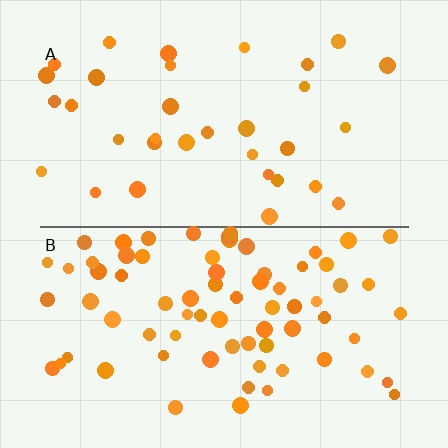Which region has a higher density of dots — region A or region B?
B (the bottom).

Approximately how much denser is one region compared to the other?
Approximately 2.3× — region B over region A.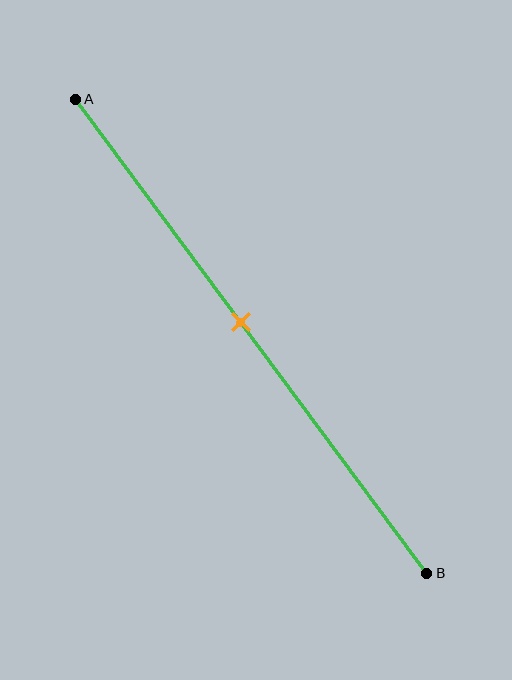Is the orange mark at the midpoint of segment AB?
Yes, the mark is approximately at the midpoint.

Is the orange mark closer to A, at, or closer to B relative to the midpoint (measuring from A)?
The orange mark is approximately at the midpoint of segment AB.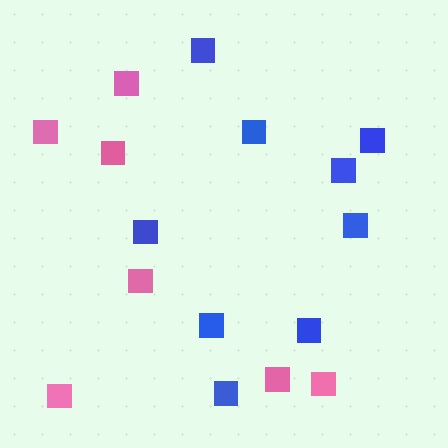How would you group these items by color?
There are 2 groups: one group of blue squares (9) and one group of pink squares (7).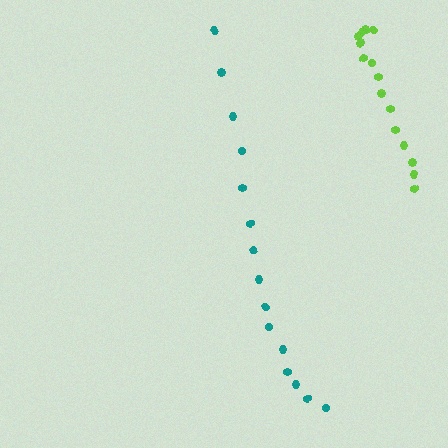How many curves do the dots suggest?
There are 2 distinct paths.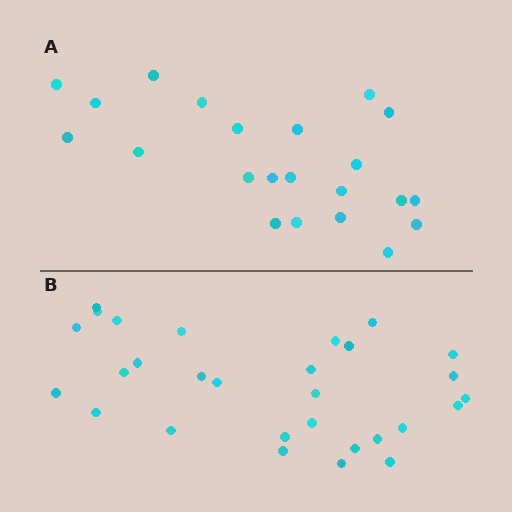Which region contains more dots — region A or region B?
Region B (the bottom region) has more dots.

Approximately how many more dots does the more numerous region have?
Region B has roughly 8 or so more dots than region A.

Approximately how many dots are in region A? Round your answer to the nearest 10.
About 20 dots. (The exact count is 22, which rounds to 20.)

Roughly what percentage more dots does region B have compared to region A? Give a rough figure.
About 30% more.